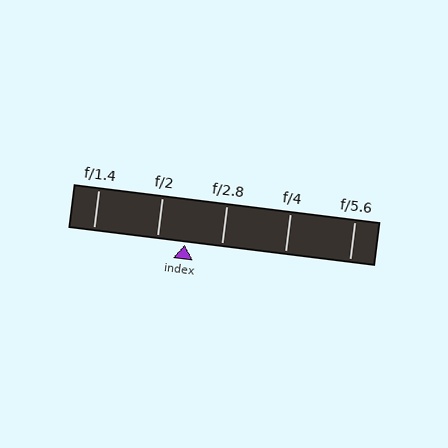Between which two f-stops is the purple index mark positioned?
The index mark is between f/2 and f/2.8.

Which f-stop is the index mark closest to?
The index mark is closest to f/2.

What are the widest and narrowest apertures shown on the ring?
The widest aperture shown is f/1.4 and the narrowest is f/5.6.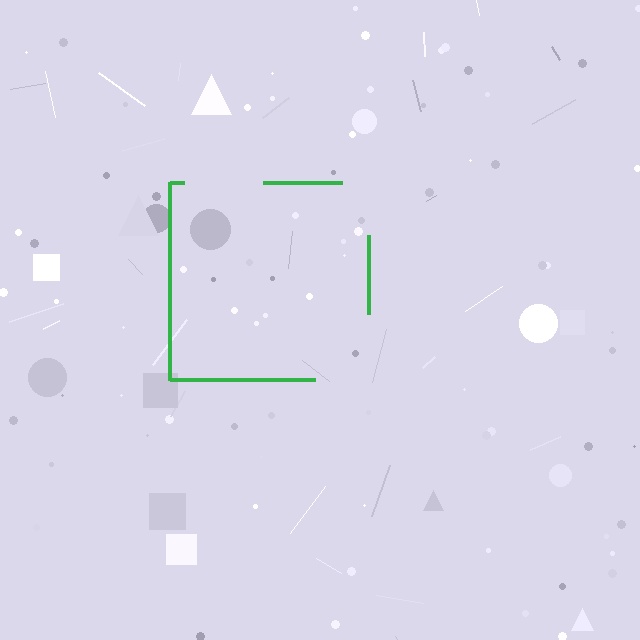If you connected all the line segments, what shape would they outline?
They would outline a square.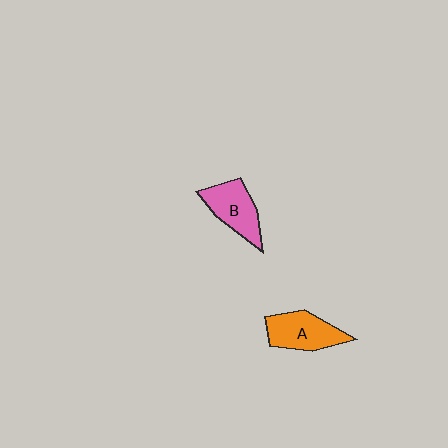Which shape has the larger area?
Shape A (orange).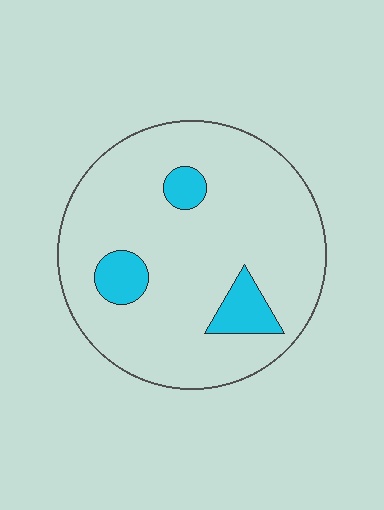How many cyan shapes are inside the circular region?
3.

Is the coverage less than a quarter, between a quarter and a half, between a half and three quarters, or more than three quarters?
Less than a quarter.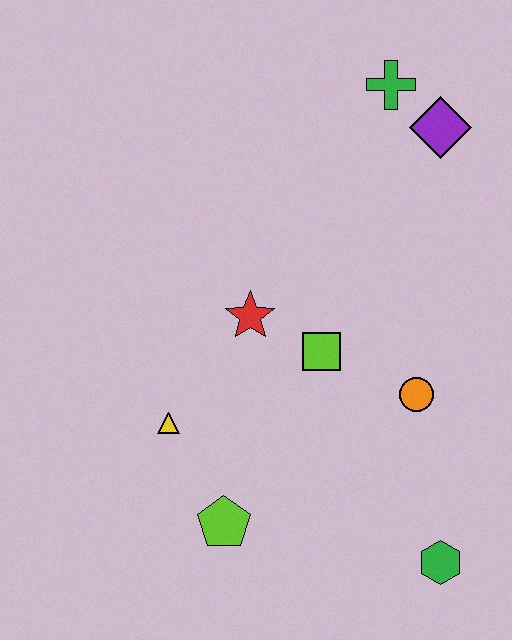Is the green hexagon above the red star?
No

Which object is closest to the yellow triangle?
The lime pentagon is closest to the yellow triangle.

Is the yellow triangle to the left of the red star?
Yes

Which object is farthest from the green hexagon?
The green cross is farthest from the green hexagon.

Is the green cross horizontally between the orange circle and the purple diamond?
No